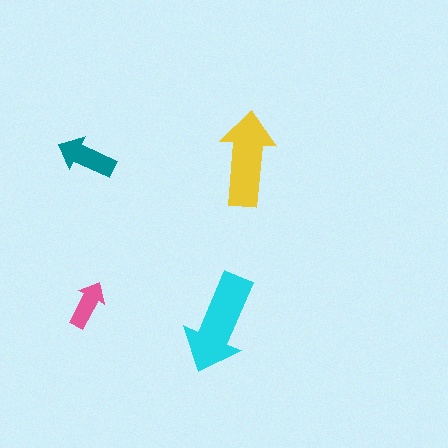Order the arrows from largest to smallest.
the cyan one, the yellow one, the teal one, the pink one.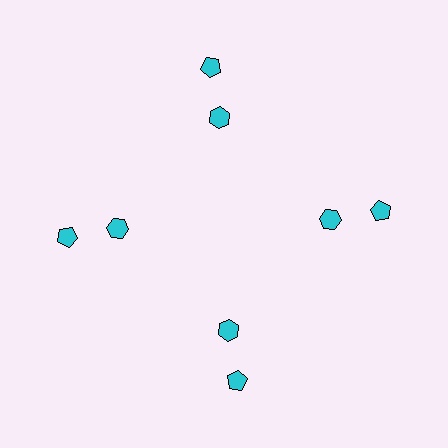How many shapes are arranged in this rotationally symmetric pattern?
There are 8 shapes, arranged in 4 groups of 2.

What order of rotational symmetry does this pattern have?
This pattern has 4-fold rotational symmetry.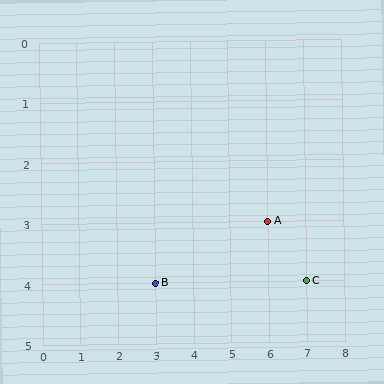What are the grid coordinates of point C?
Point C is at grid coordinates (7, 4).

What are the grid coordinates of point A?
Point A is at grid coordinates (6, 3).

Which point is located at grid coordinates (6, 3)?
Point A is at (6, 3).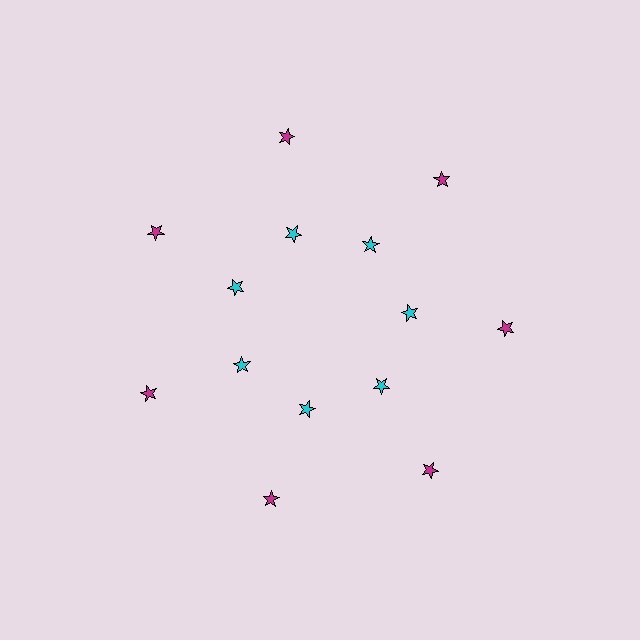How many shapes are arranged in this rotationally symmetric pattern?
There are 14 shapes, arranged in 7 groups of 2.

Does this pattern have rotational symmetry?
Yes, this pattern has 7-fold rotational symmetry. It looks the same after rotating 51 degrees around the center.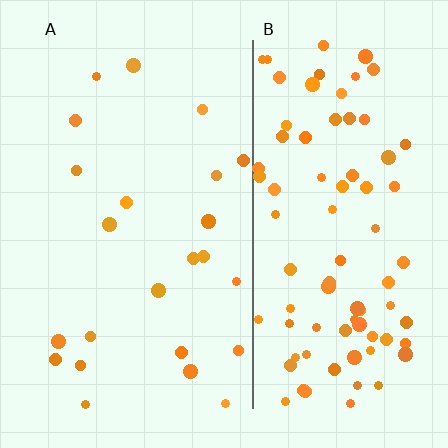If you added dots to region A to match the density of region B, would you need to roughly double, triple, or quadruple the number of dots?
Approximately quadruple.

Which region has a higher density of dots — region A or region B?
B (the right).